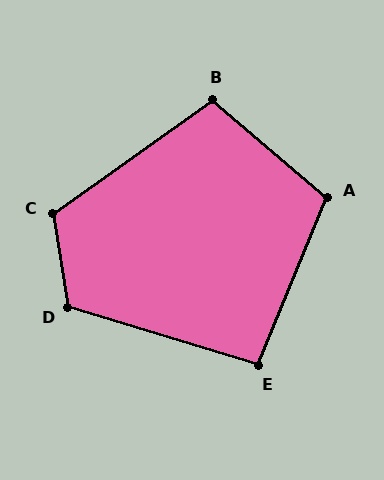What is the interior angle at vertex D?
Approximately 116 degrees (obtuse).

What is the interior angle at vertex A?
Approximately 108 degrees (obtuse).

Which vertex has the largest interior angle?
C, at approximately 117 degrees.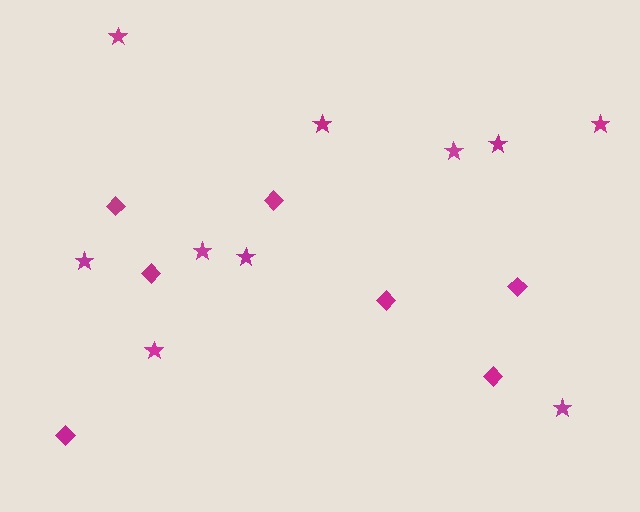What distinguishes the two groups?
There are 2 groups: one group of diamonds (7) and one group of stars (10).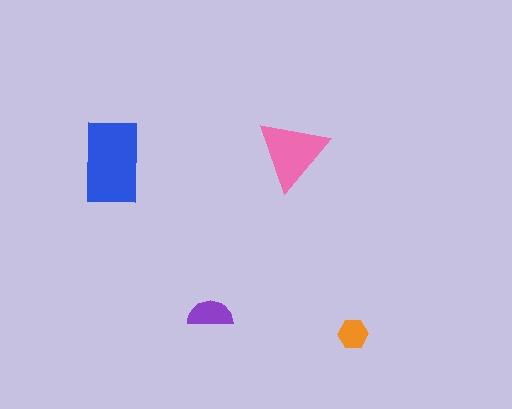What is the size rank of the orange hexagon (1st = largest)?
4th.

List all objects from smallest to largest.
The orange hexagon, the purple semicircle, the pink triangle, the blue rectangle.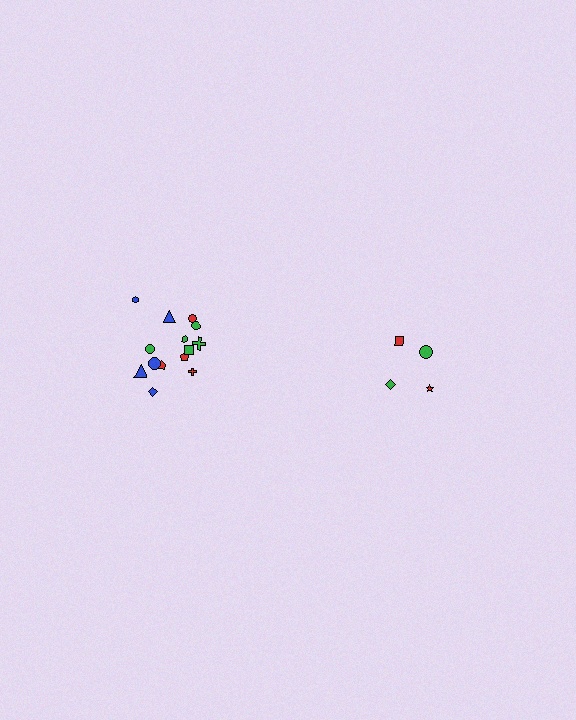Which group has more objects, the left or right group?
The left group.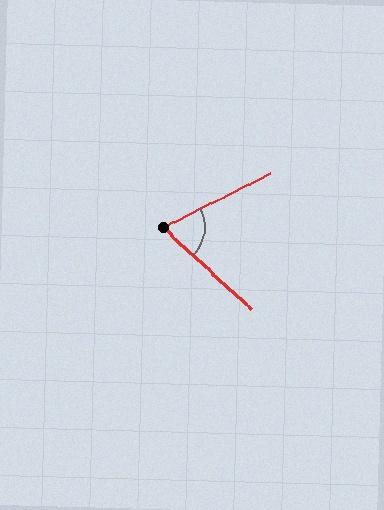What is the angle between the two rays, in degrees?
Approximately 70 degrees.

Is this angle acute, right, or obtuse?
It is acute.